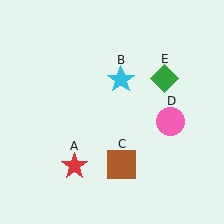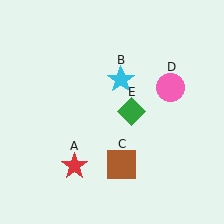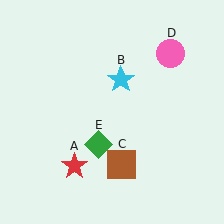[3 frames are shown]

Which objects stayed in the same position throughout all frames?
Red star (object A) and cyan star (object B) and brown square (object C) remained stationary.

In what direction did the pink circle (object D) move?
The pink circle (object D) moved up.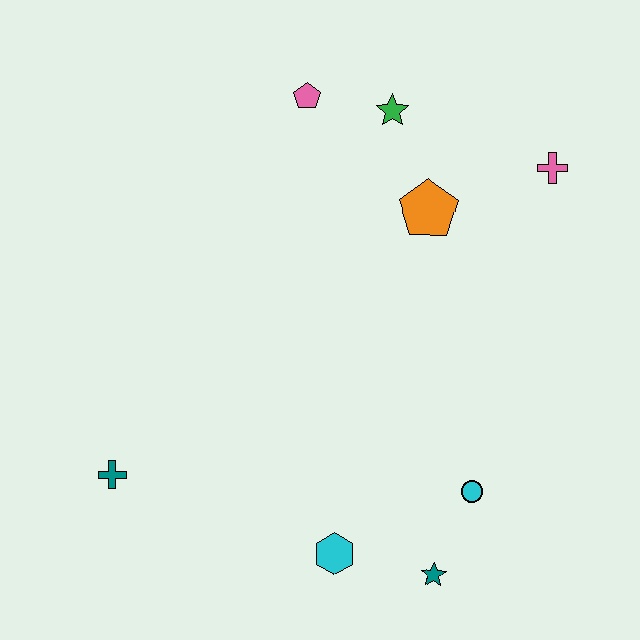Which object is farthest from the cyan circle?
The pink pentagon is farthest from the cyan circle.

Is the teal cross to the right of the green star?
No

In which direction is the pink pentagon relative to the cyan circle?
The pink pentagon is above the cyan circle.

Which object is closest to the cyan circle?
The teal star is closest to the cyan circle.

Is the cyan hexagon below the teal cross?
Yes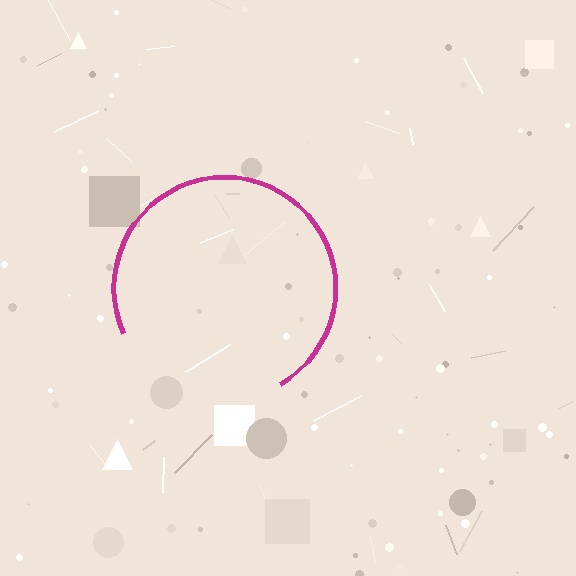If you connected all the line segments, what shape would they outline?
They would outline a circle.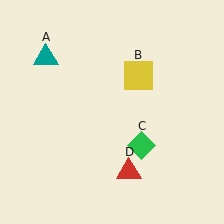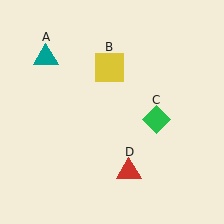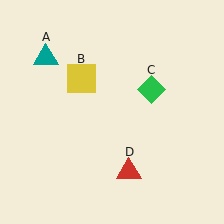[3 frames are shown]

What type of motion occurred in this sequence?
The yellow square (object B), green diamond (object C) rotated counterclockwise around the center of the scene.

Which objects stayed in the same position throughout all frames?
Teal triangle (object A) and red triangle (object D) remained stationary.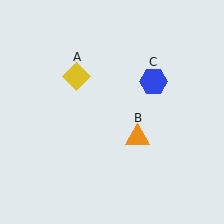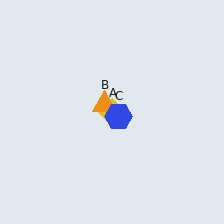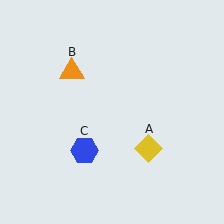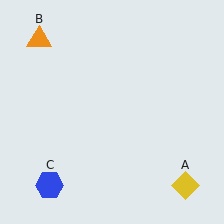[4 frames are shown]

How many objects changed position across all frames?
3 objects changed position: yellow diamond (object A), orange triangle (object B), blue hexagon (object C).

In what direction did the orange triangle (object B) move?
The orange triangle (object B) moved up and to the left.